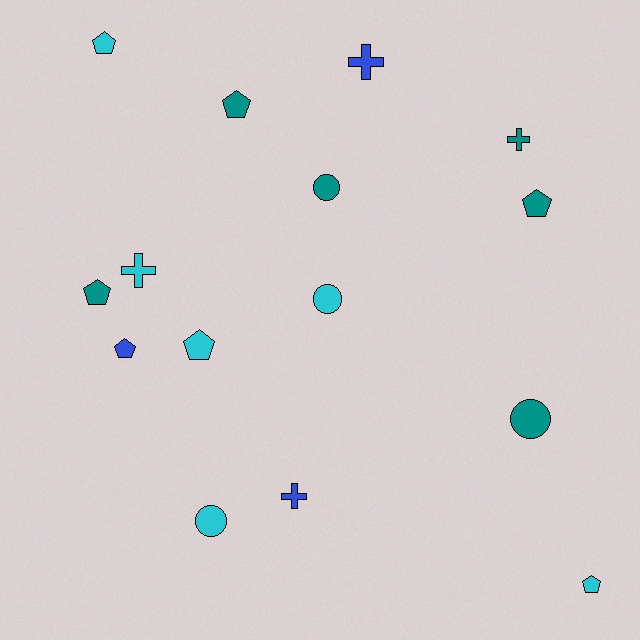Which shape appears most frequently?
Pentagon, with 7 objects.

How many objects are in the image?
There are 15 objects.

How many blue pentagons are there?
There is 1 blue pentagon.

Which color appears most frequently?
Teal, with 6 objects.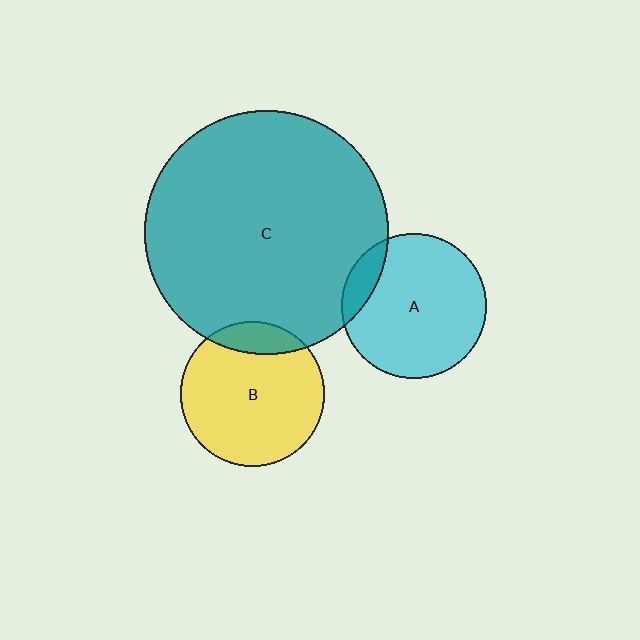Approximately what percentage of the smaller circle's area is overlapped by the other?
Approximately 10%.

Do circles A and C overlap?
Yes.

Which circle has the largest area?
Circle C (teal).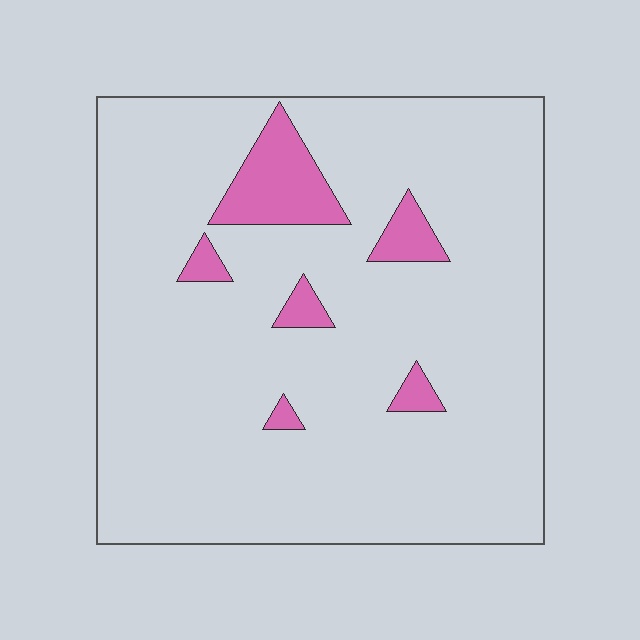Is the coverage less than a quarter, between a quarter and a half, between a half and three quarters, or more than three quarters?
Less than a quarter.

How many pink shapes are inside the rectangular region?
6.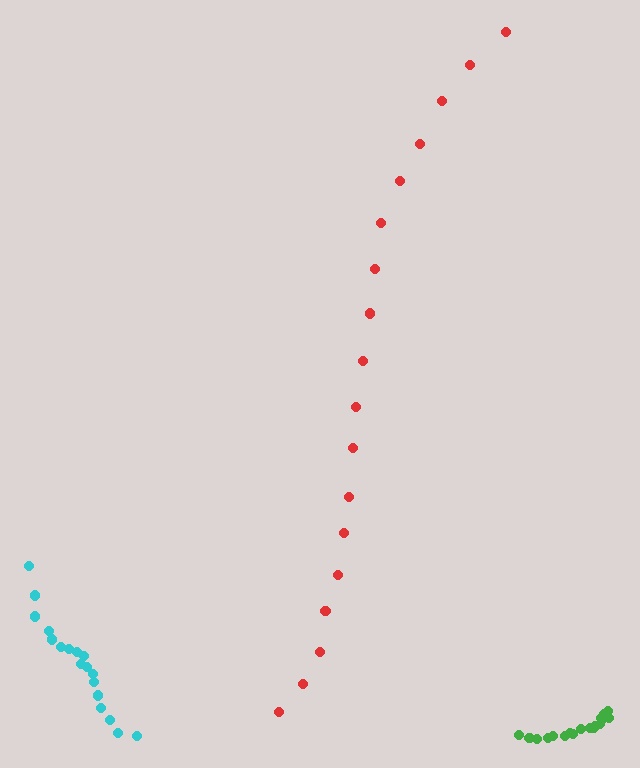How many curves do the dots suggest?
There are 3 distinct paths.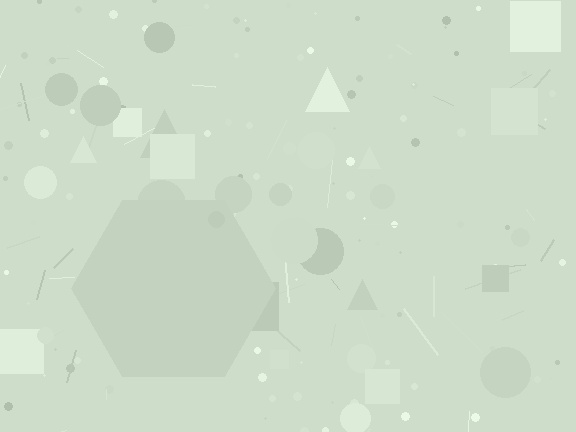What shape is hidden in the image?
A hexagon is hidden in the image.